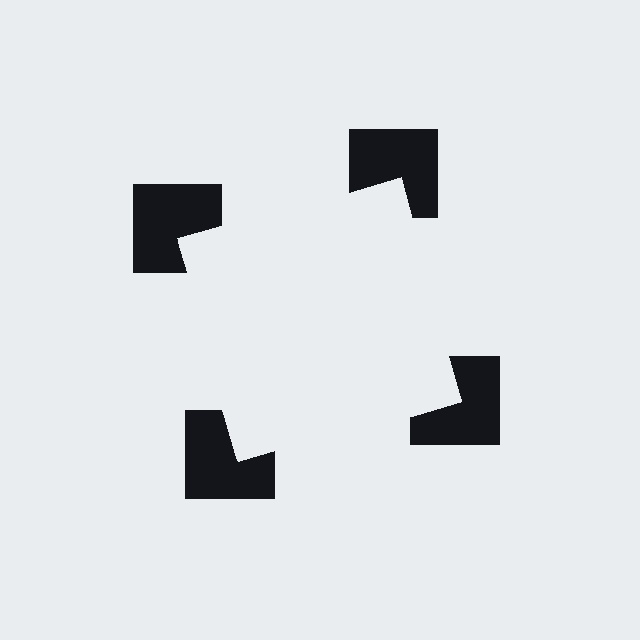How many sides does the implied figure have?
4 sides.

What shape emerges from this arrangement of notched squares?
An illusory square — its edges are inferred from the aligned wedge cuts in the notched squares, not physically drawn.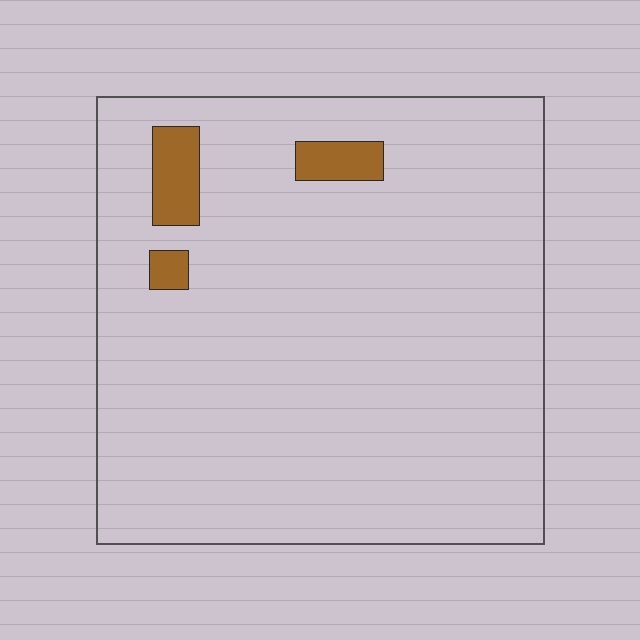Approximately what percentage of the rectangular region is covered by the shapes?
Approximately 5%.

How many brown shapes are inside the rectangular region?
3.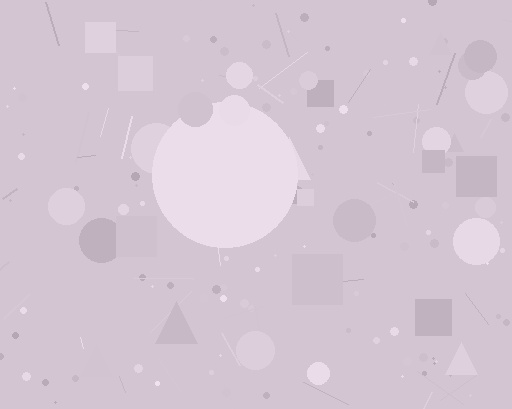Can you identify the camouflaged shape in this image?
The camouflaged shape is a circle.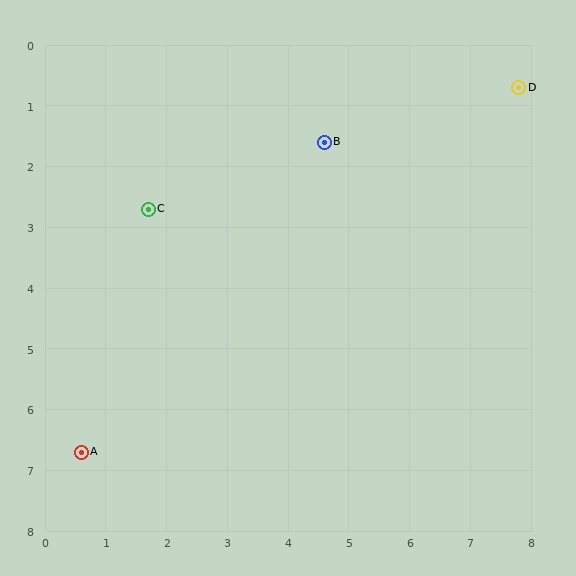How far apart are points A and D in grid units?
Points A and D are about 9.4 grid units apart.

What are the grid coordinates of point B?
Point B is at approximately (4.6, 1.6).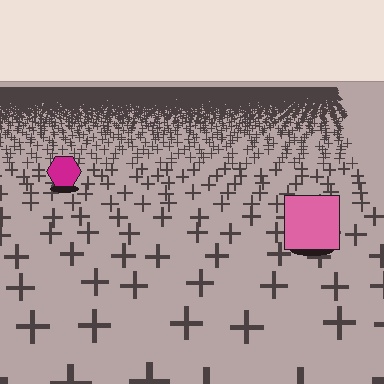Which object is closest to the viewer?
The pink square is closest. The texture marks near it are larger and more spread out.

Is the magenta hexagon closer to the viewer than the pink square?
No. The pink square is closer — you can tell from the texture gradient: the ground texture is coarser near it.